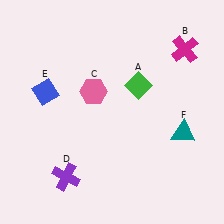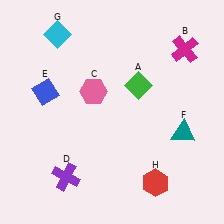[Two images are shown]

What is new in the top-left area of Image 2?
A cyan diamond (G) was added in the top-left area of Image 2.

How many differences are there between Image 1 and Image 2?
There are 2 differences between the two images.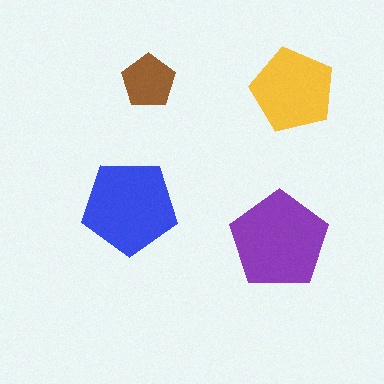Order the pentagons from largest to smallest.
the purple one, the blue one, the yellow one, the brown one.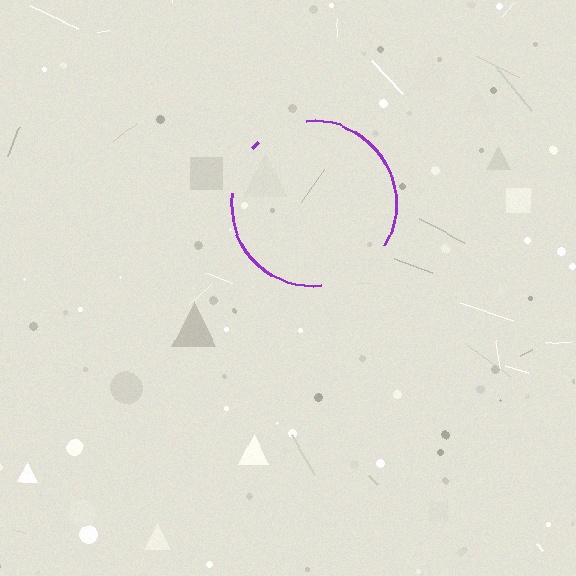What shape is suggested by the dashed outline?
The dashed outline suggests a circle.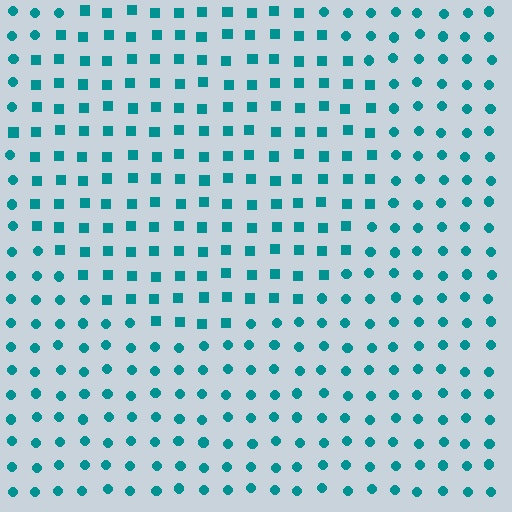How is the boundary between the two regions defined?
The boundary is defined by a change in element shape: squares inside vs. circles outside. All elements share the same color and spacing.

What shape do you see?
I see a circle.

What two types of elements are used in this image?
The image uses squares inside the circle region and circles outside it.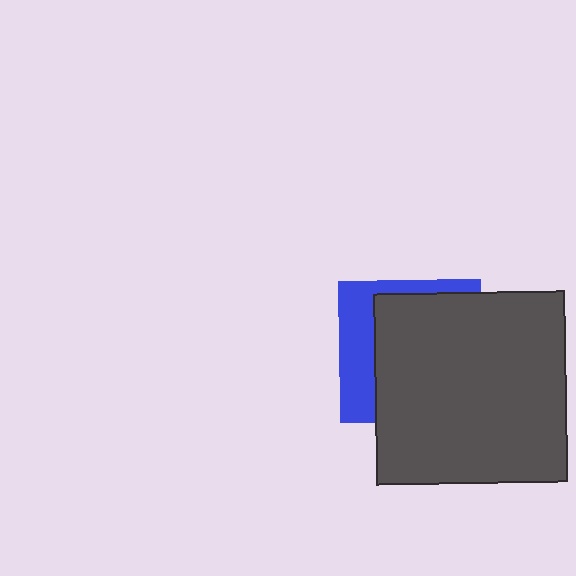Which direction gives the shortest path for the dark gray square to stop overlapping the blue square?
Moving right gives the shortest separation.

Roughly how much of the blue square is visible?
A small part of it is visible (roughly 32%).